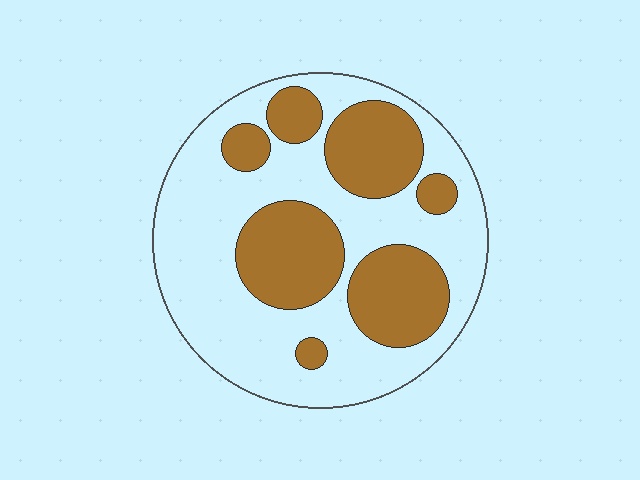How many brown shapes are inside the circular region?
7.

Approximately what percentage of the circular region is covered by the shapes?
Approximately 35%.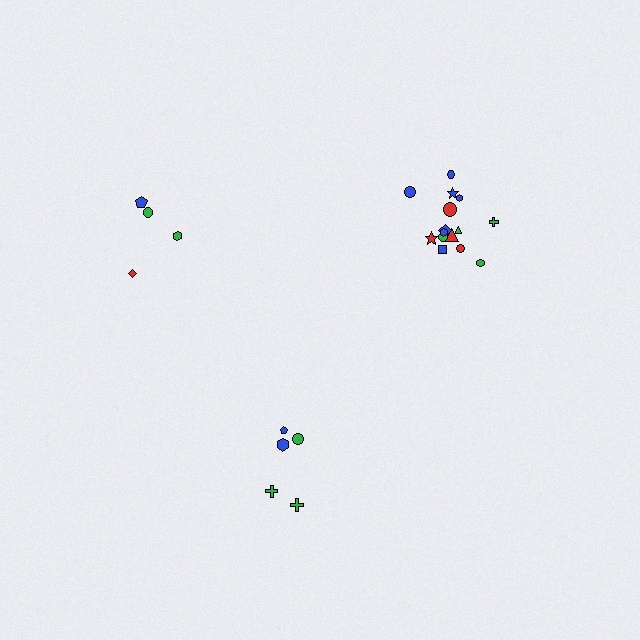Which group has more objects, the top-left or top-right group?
The top-right group.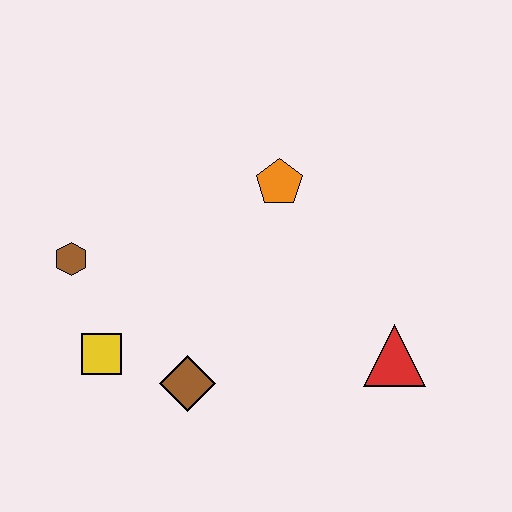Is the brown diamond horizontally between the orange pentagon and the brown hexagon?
Yes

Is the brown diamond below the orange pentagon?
Yes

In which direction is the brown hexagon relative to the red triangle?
The brown hexagon is to the left of the red triangle.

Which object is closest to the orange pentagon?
The red triangle is closest to the orange pentagon.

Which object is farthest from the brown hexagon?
The red triangle is farthest from the brown hexagon.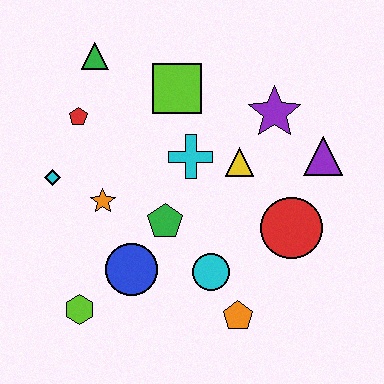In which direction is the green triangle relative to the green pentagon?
The green triangle is above the green pentagon.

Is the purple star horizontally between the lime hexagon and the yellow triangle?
No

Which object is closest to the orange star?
The cyan diamond is closest to the orange star.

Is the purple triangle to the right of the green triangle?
Yes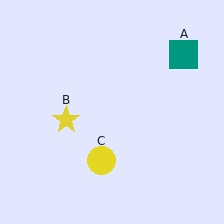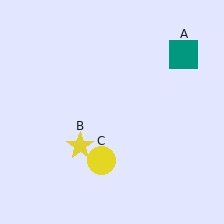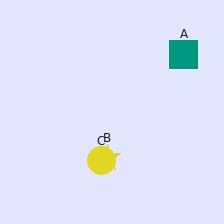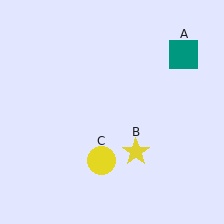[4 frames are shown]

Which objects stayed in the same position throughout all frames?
Teal square (object A) and yellow circle (object C) remained stationary.